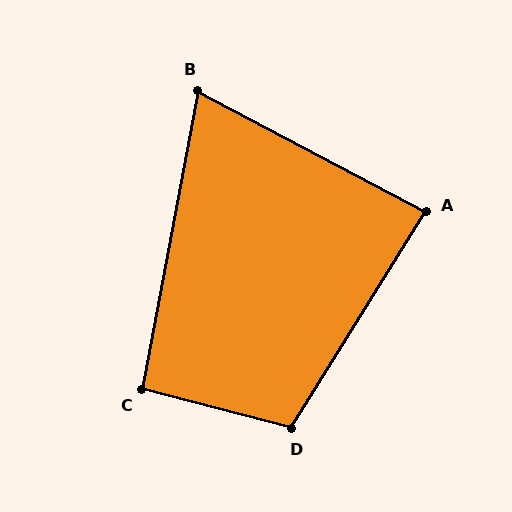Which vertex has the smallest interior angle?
B, at approximately 73 degrees.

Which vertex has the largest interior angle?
D, at approximately 107 degrees.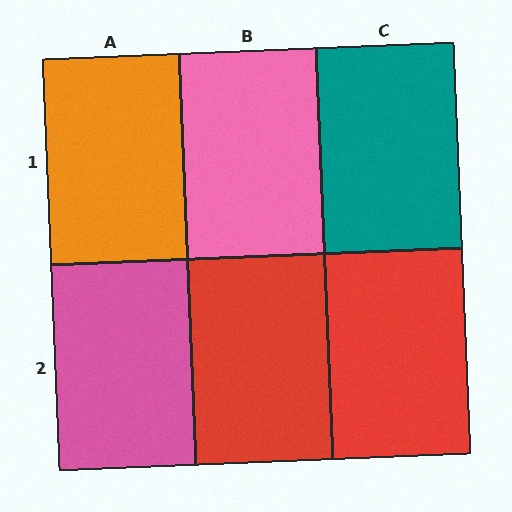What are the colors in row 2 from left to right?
Pink, red, red.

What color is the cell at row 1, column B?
Pink.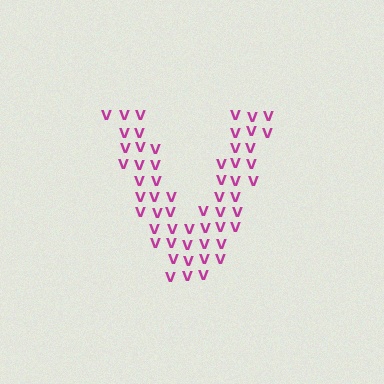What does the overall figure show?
The overall figure shows the letter V.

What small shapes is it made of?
It is made of small letter V's.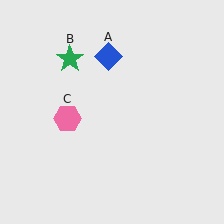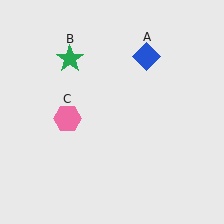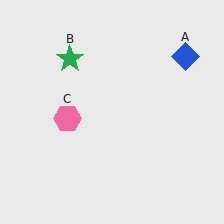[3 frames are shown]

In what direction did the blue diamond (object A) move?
The blue diamond (object A) moved right.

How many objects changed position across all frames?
1 object changed position: blue diamond (object A).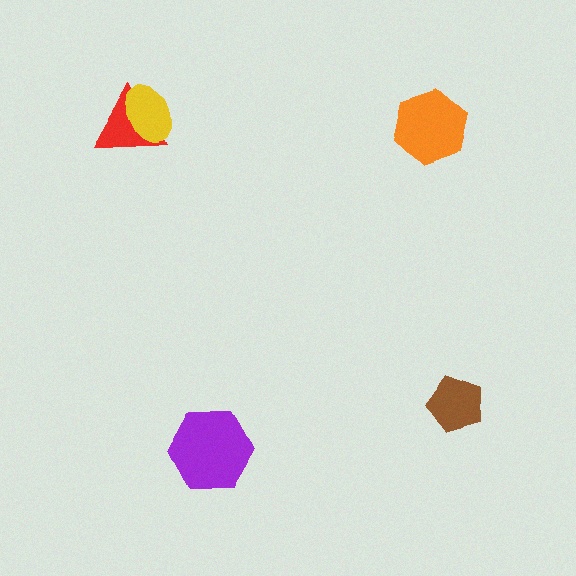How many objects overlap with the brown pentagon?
0 objects overlap with the brown pentagon.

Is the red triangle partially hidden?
Yes, it is partially covered by another shape.